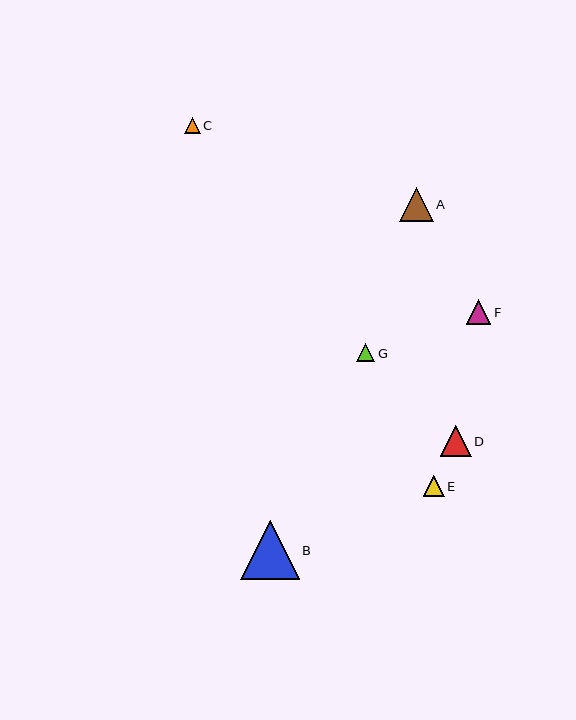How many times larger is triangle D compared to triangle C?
Triangle D is approximately 1.9 times the size of triangle C.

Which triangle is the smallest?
Triangle C is the smallest with a size of approximately 16 pixels.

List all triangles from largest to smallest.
From largest to smallest: B, A, D, F, E, G, C.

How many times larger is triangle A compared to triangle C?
Triangle A is approximately 2.1 times the size of triangle C.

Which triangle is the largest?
Triangle B is the largest with a size of approximately 58 pixels.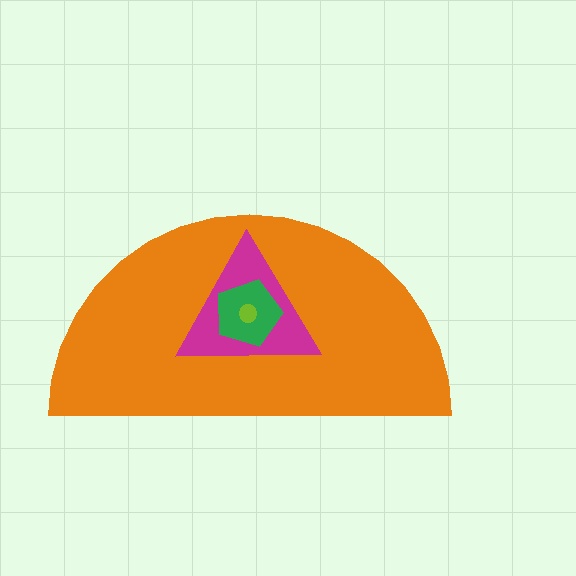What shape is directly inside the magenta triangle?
The green pentagon.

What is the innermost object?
The lime circle.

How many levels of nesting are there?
4.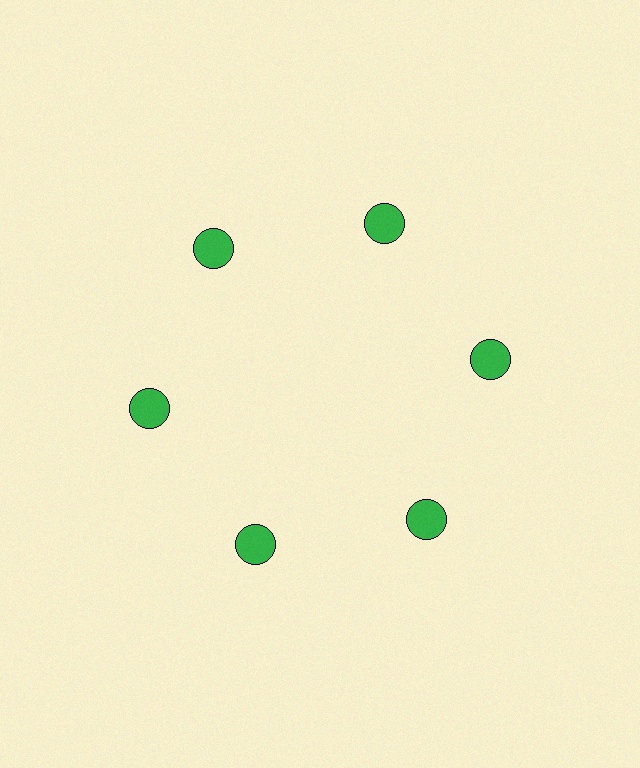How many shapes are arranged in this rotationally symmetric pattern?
There are 6 shapes, arranged in 6 groups of 1.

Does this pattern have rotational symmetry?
Yes, this pattern has 6-fold rotational symmetry. It looks the same after rotating 60 degrees around the center.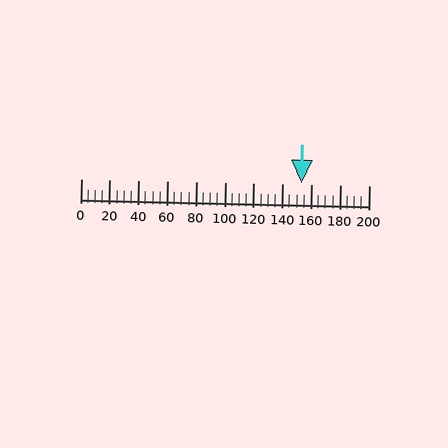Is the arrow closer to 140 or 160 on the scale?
The arrow is closer to 160.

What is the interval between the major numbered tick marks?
The major tick marks are spaced 20 units apart.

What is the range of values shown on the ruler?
The ruler shows values from 0 to 200.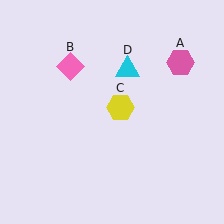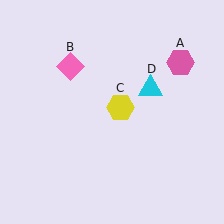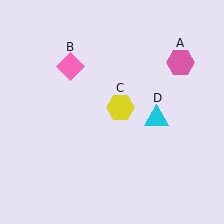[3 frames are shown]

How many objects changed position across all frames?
1 object changed position: cyan triangle (object D).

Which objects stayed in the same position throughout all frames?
Pink hexagon (object A) and pink diamond (object B) and yellow hexagon (object C) remained stationary.